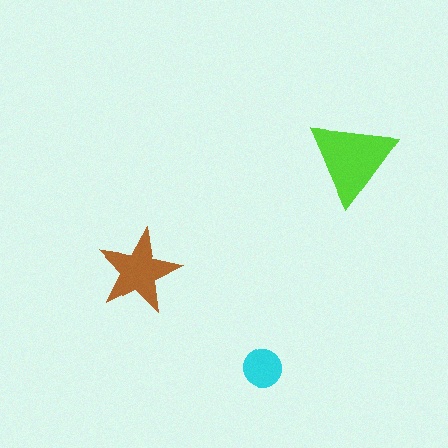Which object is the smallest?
The cyan circle.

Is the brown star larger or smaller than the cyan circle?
Larger.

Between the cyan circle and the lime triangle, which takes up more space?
The lime triangle.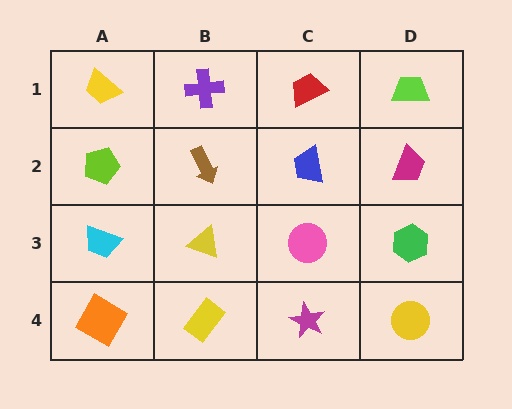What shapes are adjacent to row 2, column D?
A lime trapezoid (row 1, column D), a green hexagon (row 3, column D), a blue trapezoid (row 2, column C).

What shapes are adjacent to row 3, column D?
A magenta trapezoid (row 2, column D), a yellow circle (row 4, column D), a pink circle (row 3, column C).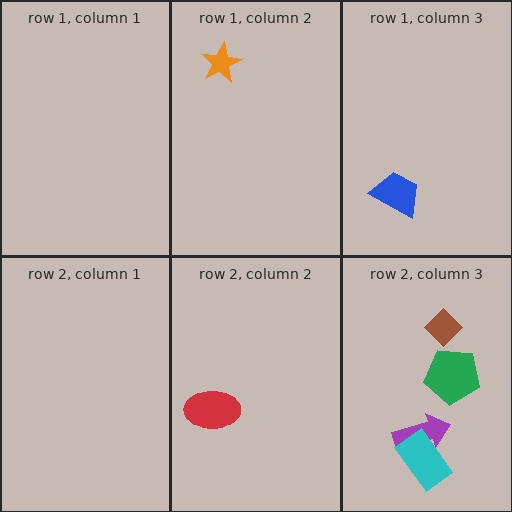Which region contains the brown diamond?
The row 2, column 3 region.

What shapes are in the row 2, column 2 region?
The red ellipse.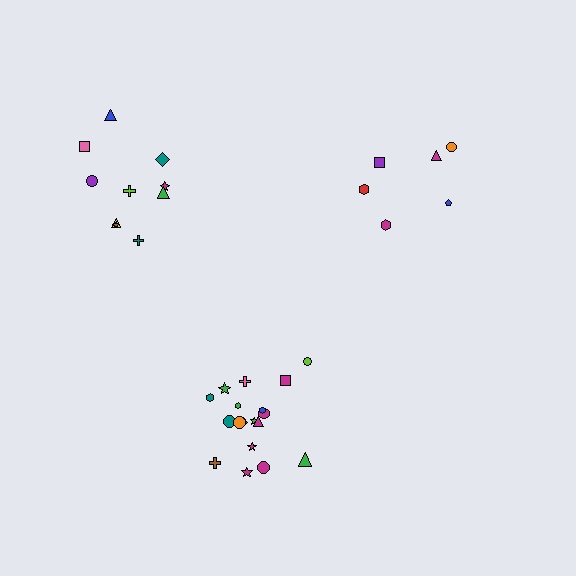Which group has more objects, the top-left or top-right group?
The top-left group.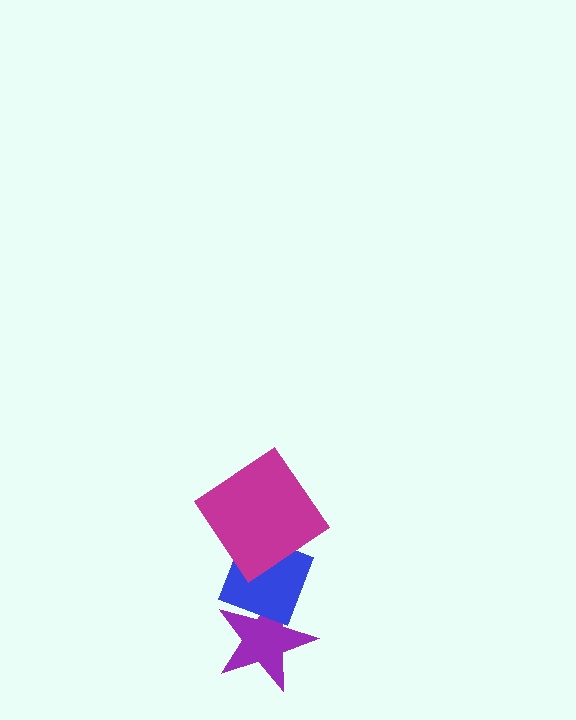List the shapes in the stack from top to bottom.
From top to bottom: the magenta diamond, the blue diamond, the purple star.